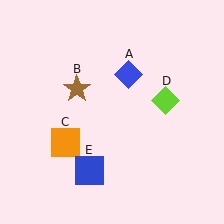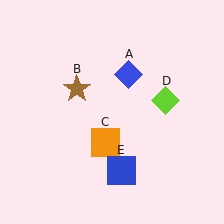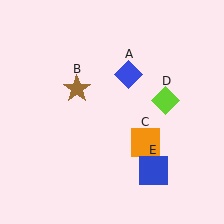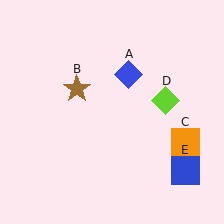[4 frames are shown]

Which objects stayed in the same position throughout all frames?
Blue diamond (object A) and brown star (object B) and lime diamond (object D) remained stationary.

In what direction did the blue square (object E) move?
The blue square (object E) moved right.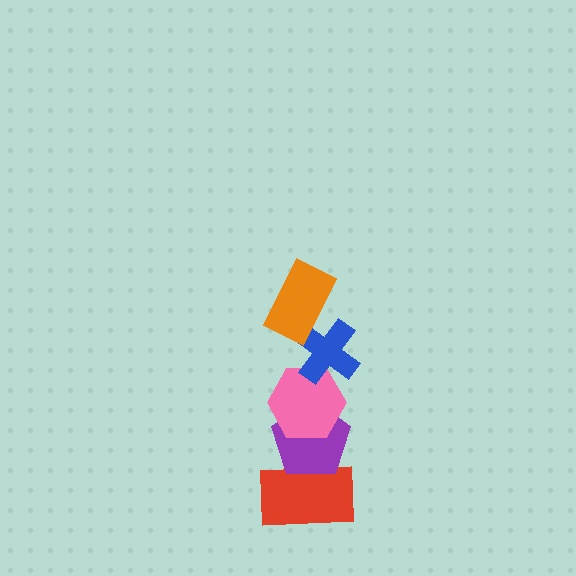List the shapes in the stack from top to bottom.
From top to bottom: the orange rectangle, the blue cross, the pink hexagon, the purple pentagon, the red rectangle.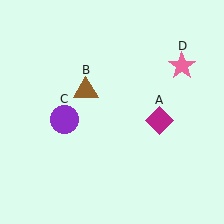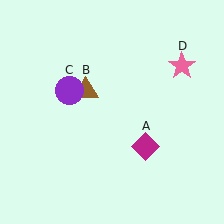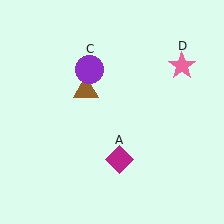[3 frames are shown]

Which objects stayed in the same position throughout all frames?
Brown triangle (object B) and pink star (object D) remained stationary.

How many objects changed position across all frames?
2 objects changed position: magenta diamond (object A), purple circle (object C).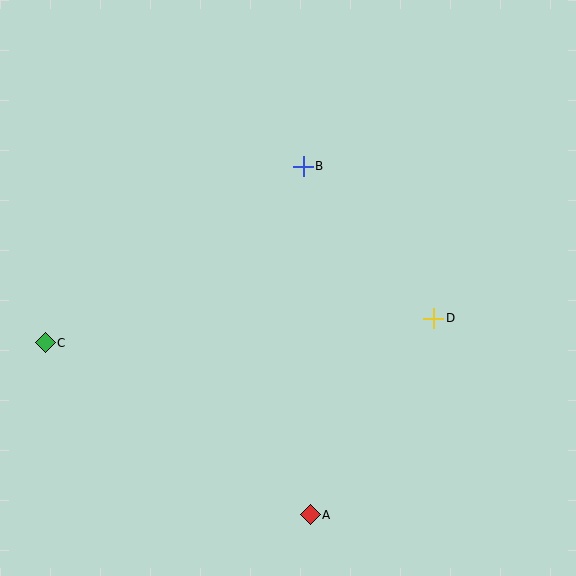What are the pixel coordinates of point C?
Point C is at (45, 343).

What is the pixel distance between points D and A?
The distance between D and A is 232 pixels.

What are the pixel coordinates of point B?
Point B is at (303, 166).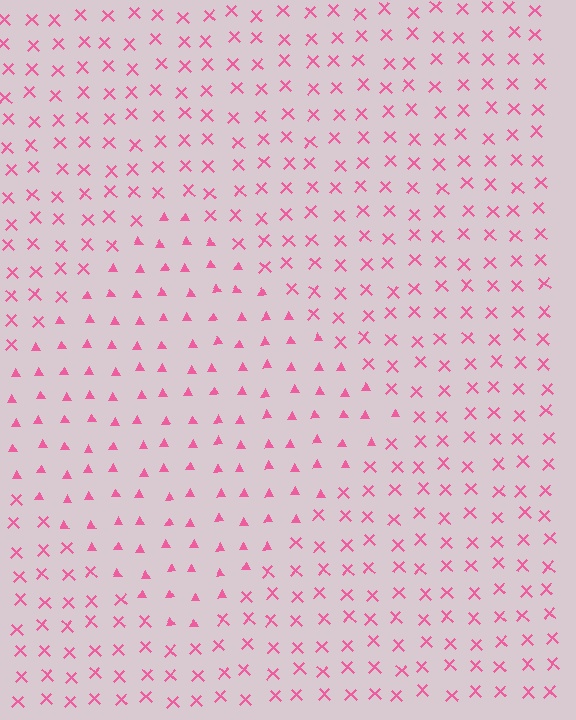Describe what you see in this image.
The image is filled with small pink elements arranged in a uniform grid. A diamond-shaped region contains triangles, while the surrounding area contains X marks. The boundary is defined purely by the change in element shape.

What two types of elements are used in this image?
The image uses triangles inside the diamond region and X marks outside it.